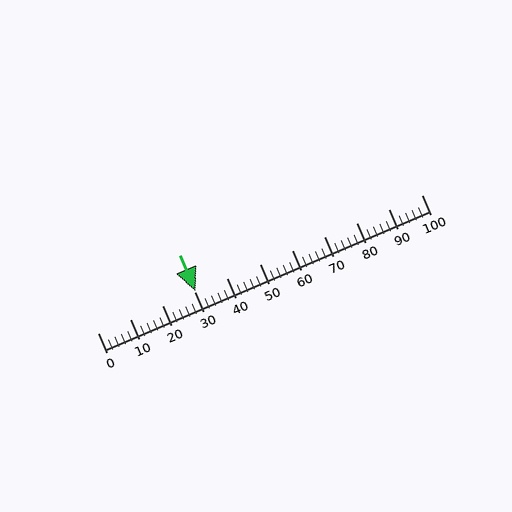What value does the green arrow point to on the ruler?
The green arrow points to approximately 30.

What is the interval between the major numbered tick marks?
The major tick marks are spaced 10 units apart.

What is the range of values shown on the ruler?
The ruler shows values from 0 to 100.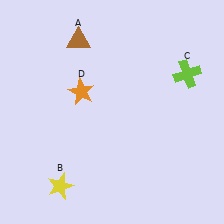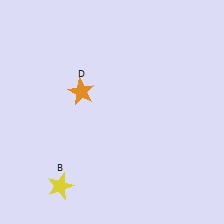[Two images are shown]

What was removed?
The brown triangle (A), the lime cross (C) were removed in Image 2.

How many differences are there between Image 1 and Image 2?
There are 2 differences between the two images.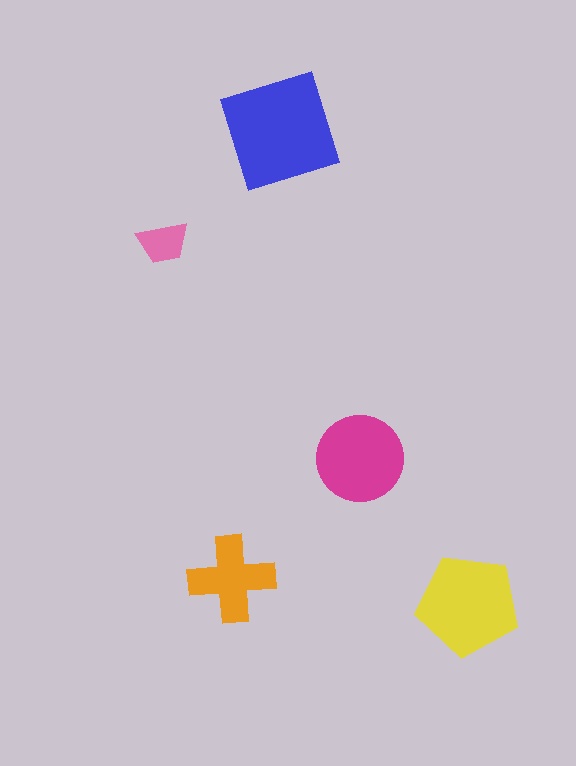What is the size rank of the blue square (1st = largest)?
1st.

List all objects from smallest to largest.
The pink trapezoid, the orange cross, the magenta circle, the yellow pentagon, the blue square.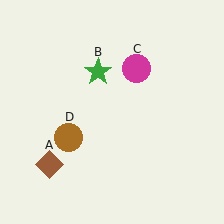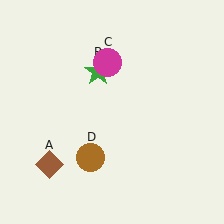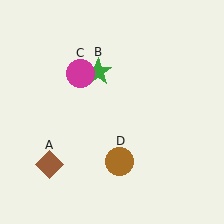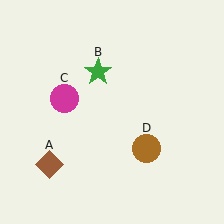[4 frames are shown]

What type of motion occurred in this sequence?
The magenta circle (object C), brown circle (object D) rotated counterclockwise around the center of the scene.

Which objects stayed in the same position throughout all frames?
Brown diamond (object A) and green star (object B) remained stationary.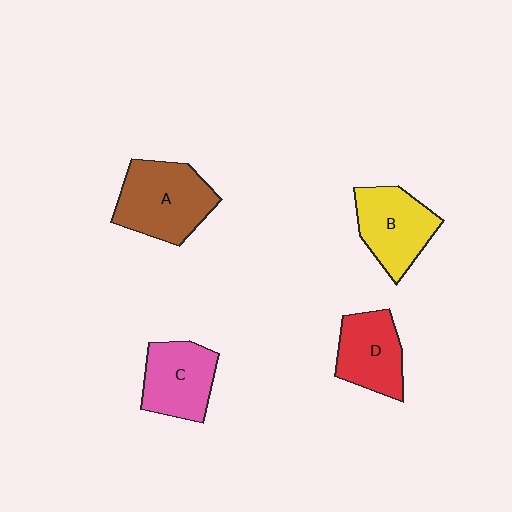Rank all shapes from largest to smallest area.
From largest to smallest: A (brown), B (yellow), C (pink), D (red).